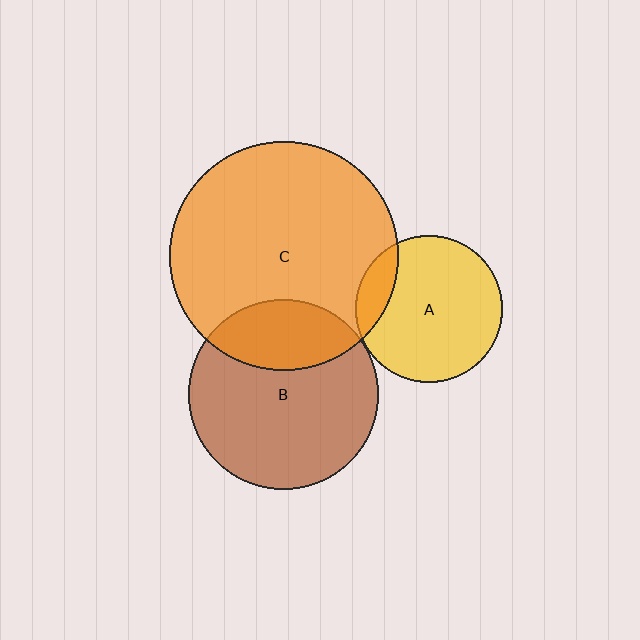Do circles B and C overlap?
Yes.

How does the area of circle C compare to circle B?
Approximately 1.4 times.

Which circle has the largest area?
Circle C (orange).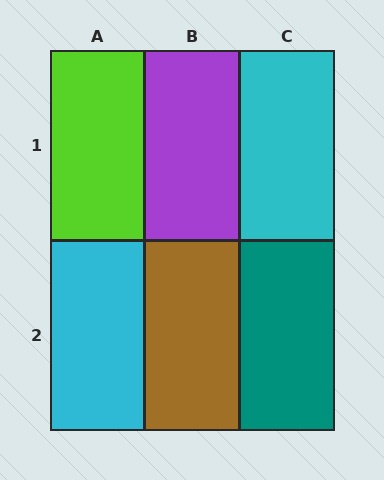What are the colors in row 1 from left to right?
Lime, purple, cyan.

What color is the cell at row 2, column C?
Teal.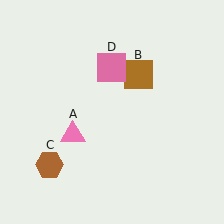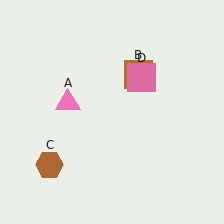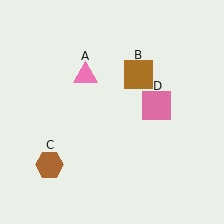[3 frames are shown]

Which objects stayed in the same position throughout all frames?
Brown square (object B) and brown hexagon (object C) remained stationary.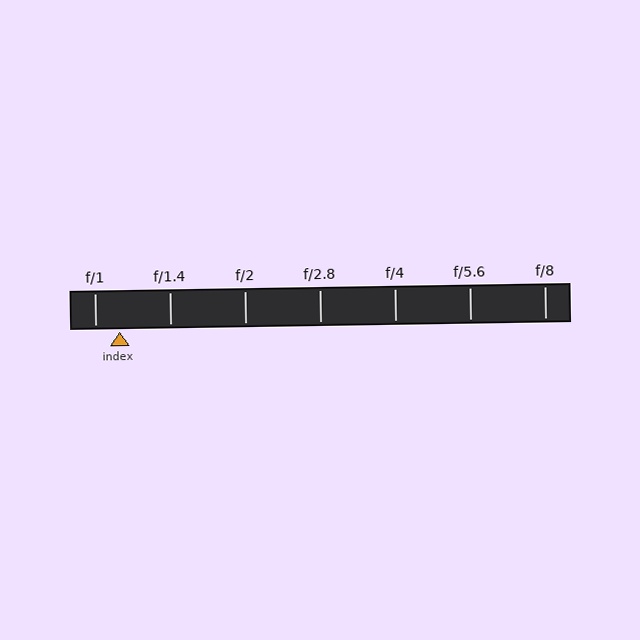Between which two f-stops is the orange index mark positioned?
The index mark is between f/1 and f/1.4.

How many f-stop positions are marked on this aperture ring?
There are 7 f-stop positions marked.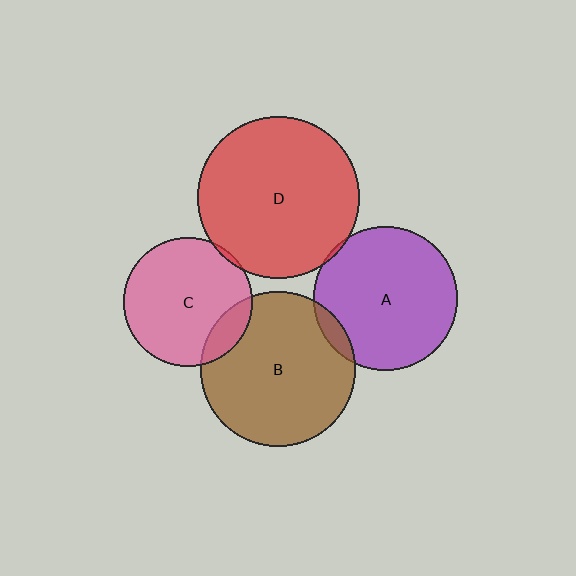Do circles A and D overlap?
Yes.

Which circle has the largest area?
Circle D (red).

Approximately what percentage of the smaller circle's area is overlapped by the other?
Approximately 5%.